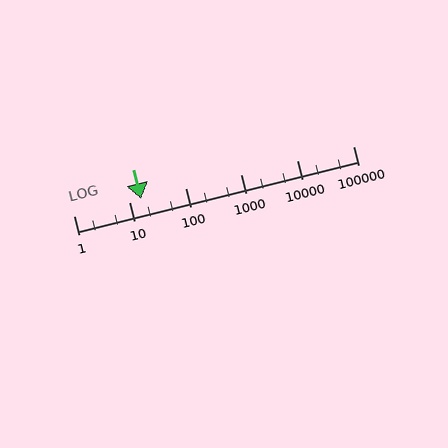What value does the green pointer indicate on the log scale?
The pointer indicates approximately 16.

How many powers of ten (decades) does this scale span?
The scale spans 5 decades, from 1 to 100000.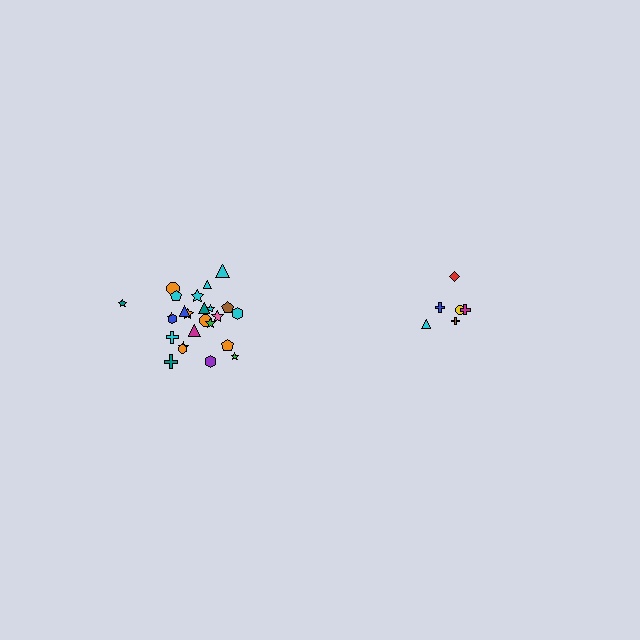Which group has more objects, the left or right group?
The left group.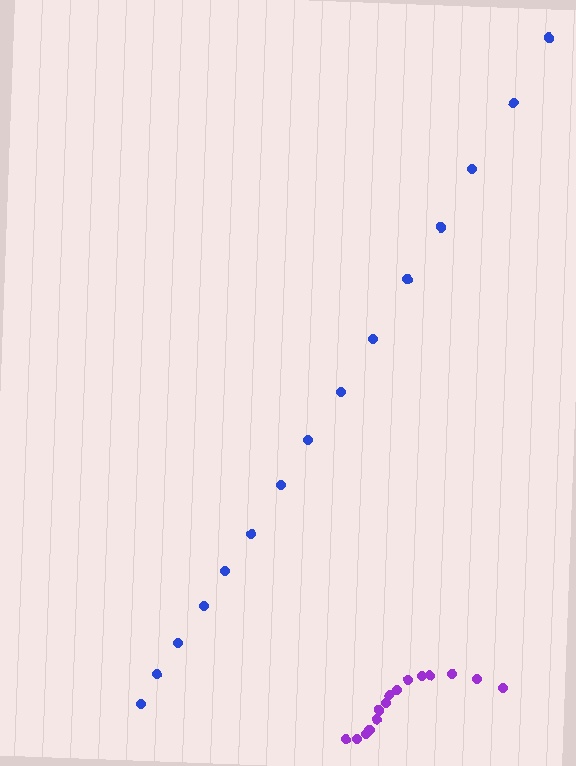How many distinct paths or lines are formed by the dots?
There are 2 distinct paths.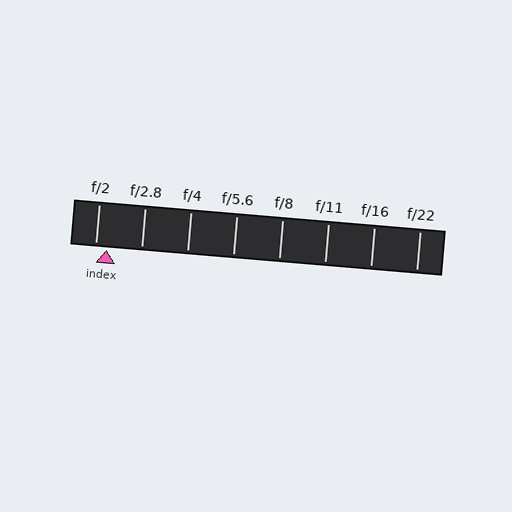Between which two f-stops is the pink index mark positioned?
The index mark is between f/2 and f/2.8.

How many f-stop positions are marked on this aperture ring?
There are 8 f-stop positions marked.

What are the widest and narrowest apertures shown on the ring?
The widest aperture shown is f/2 and the narrowest is f/22.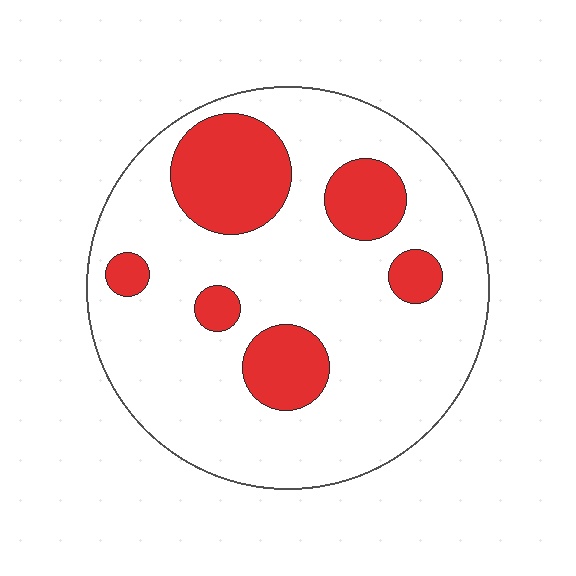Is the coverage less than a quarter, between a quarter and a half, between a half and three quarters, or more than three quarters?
Less than a quarter.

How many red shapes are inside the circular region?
6.